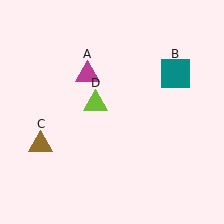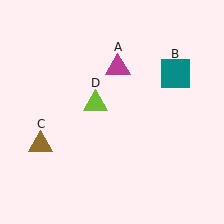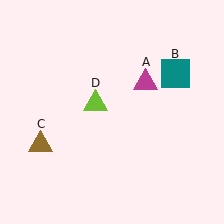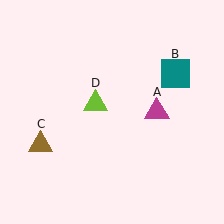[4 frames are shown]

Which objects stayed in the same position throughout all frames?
Teal square (object B) and brown triangle (object C) and lime triangle (object D) remained stationary.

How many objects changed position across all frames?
1 object changed position: magenta triangle (object A).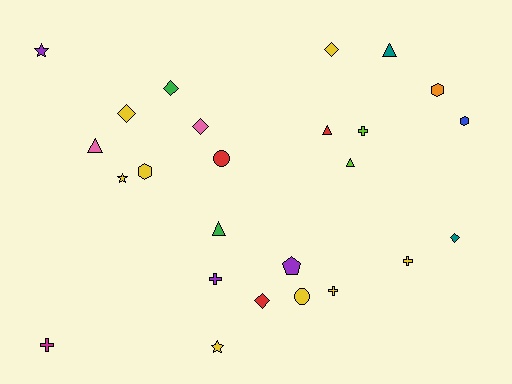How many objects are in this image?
There are 25 objects.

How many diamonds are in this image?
There are 6 diamonds.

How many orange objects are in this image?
There is 1 orange object.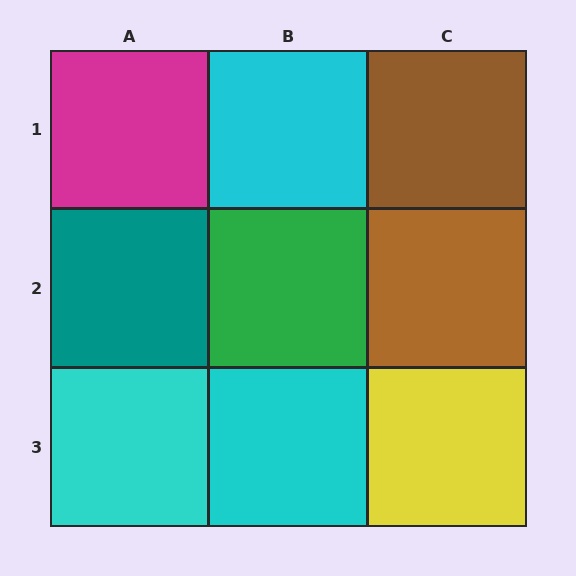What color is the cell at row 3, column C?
Yellow.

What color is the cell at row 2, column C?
Brown.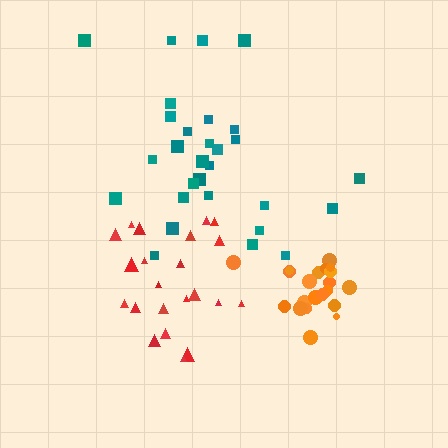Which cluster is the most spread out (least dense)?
Teal.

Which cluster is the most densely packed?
Orange.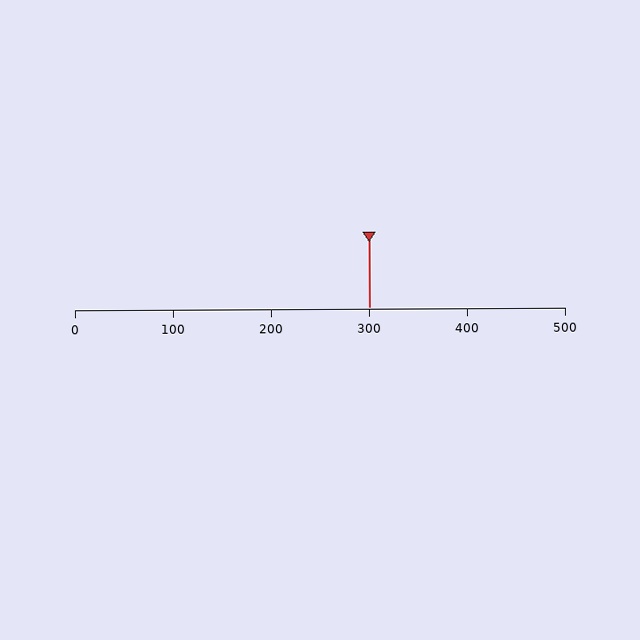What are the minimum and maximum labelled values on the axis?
The axis runs from 0 to 500.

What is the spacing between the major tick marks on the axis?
The major ticks are spaced 100 apart.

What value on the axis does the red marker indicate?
The marker indicates approximately 300.